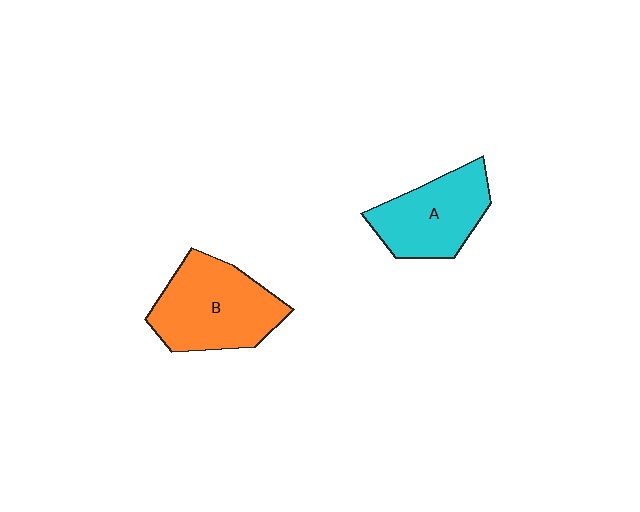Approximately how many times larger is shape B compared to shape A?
Approximately 1.2 times.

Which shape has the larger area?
Shape B (orange).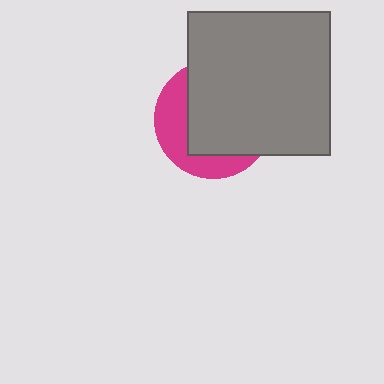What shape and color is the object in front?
The object in front is a gray square.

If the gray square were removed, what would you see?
You would see the complete magenta circle.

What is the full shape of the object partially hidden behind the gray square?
The partially hidden object is a magenta circle.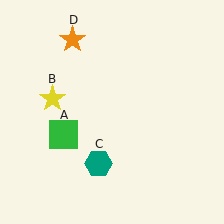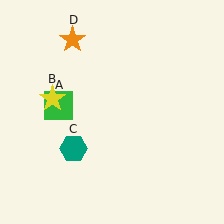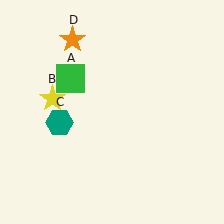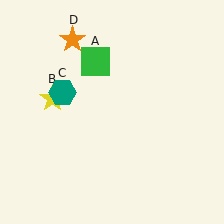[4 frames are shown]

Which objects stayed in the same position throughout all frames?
Yellow star (object B) and orange star (object D) remained stationary.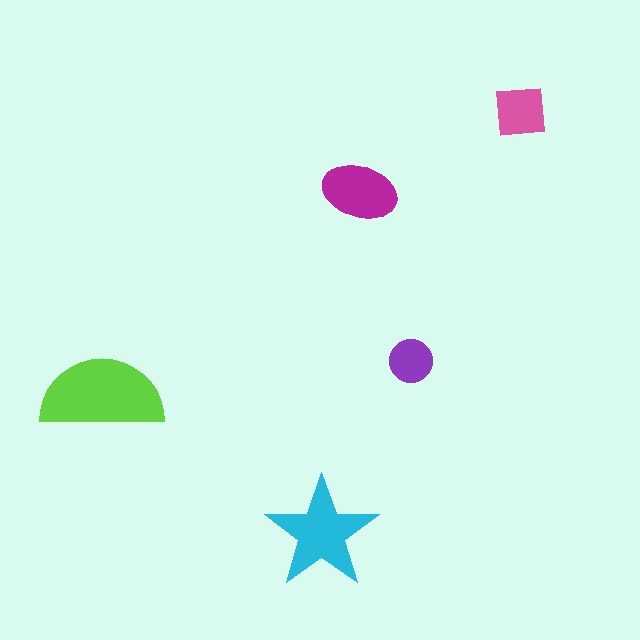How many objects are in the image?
There are 5 objects in the image.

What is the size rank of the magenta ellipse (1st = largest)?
3rd.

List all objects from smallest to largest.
The purple circle, the pink square, the magenta ellipse, the cyan star, the lime semicircle.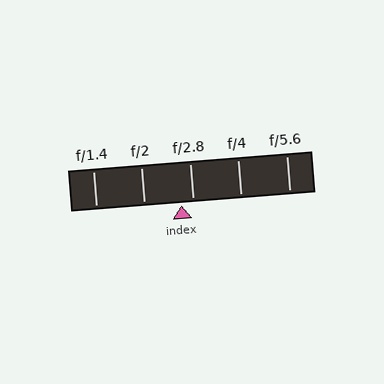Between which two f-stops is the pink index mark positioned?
The index mark is between f/2 and f/2.8.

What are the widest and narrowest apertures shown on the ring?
The widest aperture shown is f/1.4 and the narrowest is f/5.6.